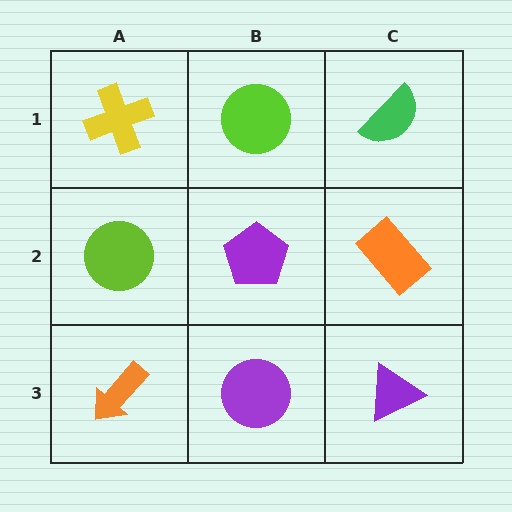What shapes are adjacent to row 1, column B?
A purple pentagon (row 2, column B), a yellow cross (row 1, column A), a green semicircle (row 1, column C).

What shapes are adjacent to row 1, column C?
An orange rectangle (row 2, column C), a lime circle (row 1, column B).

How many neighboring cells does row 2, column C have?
3.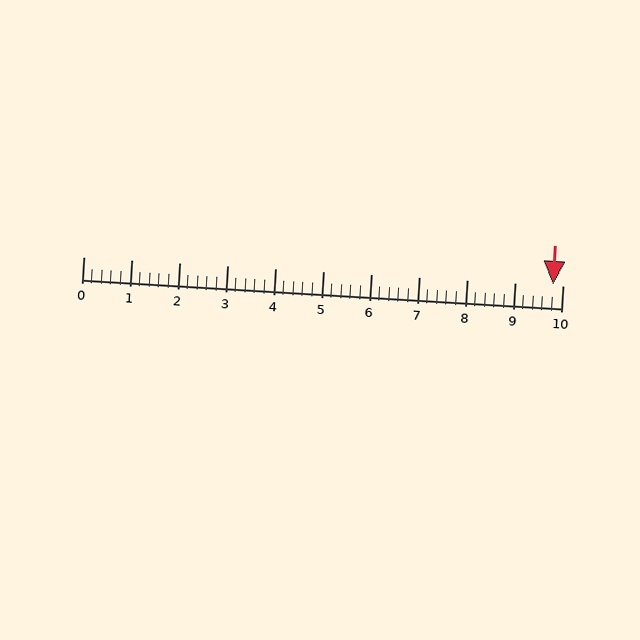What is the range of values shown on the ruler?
The ruler shows values from 0 to 10.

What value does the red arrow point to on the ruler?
The red arrow points to approximately 9.8.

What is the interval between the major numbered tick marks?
The major tick marks are spaced 1 units apart.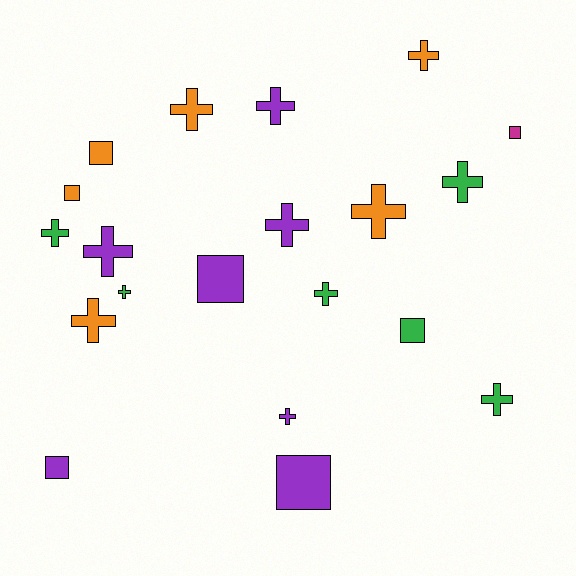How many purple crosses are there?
There are 4 purple crosses.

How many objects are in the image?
There are 20 objects.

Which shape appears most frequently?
Cross, with 13 objects.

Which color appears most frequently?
Purple, with 7 objects.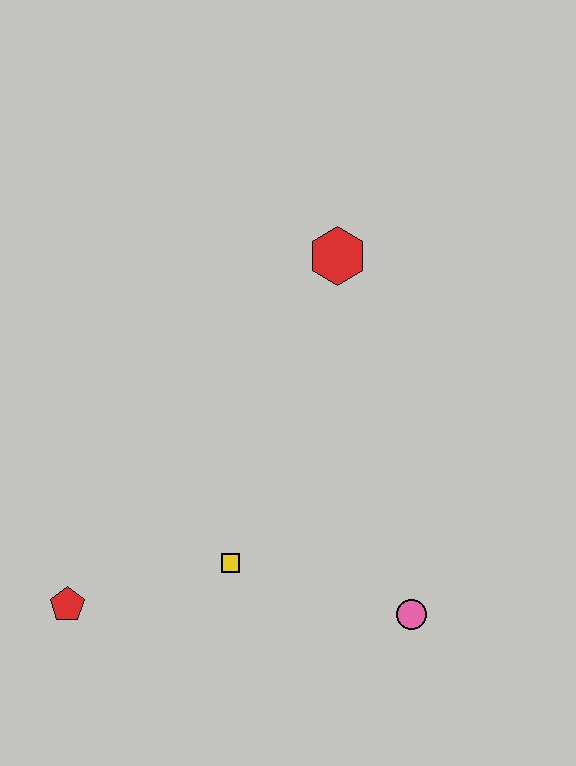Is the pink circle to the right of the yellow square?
Yes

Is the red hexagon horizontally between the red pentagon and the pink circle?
Yes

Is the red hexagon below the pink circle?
No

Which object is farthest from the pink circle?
The red hexagon is farthest from the pink circle.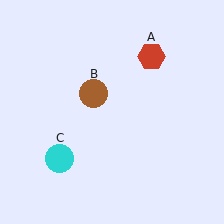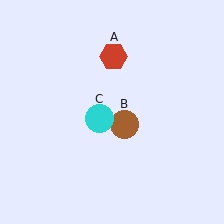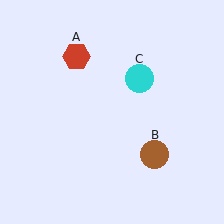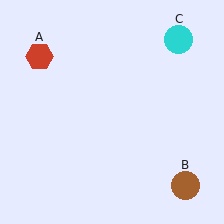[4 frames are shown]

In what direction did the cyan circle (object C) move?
The cyan circle (object C) moved up and to the right.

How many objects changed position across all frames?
3 objects changed position: red hexagon (object A), brown circle (object B), cyan circle (object C).